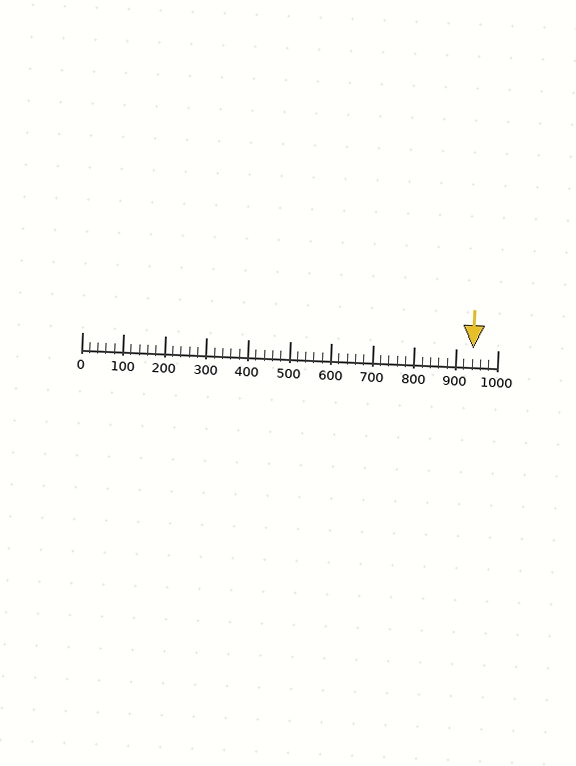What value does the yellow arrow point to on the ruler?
The yellow arrow points to approximately 940.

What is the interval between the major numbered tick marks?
The major tick marks are spaced 100 units apart.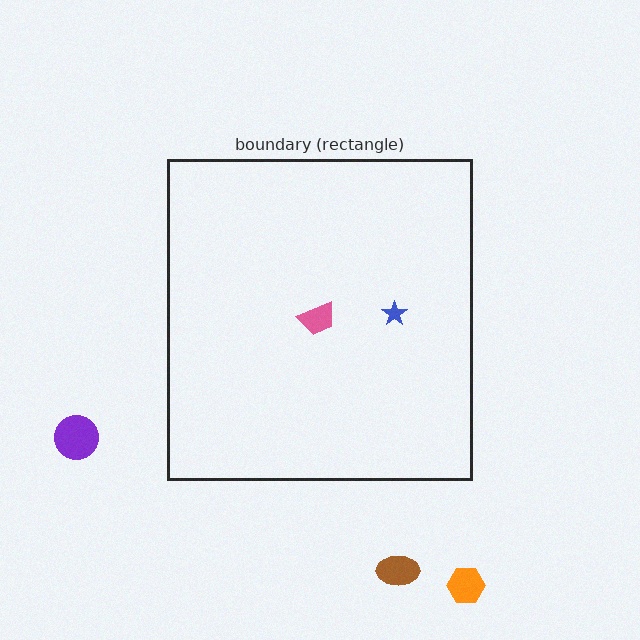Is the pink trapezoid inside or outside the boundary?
Inside.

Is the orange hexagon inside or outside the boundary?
Outside.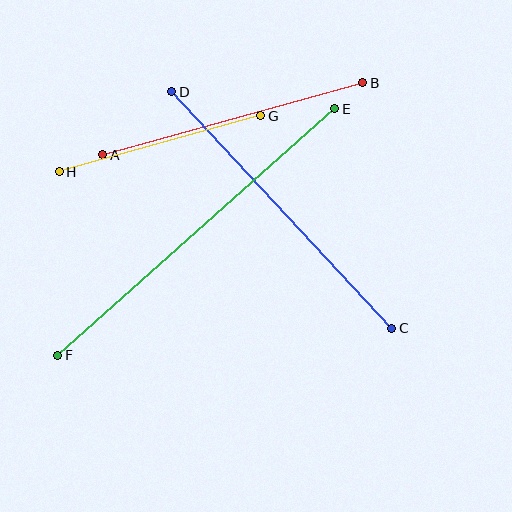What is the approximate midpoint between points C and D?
The midpoint is at approximately (282, 210) pixels.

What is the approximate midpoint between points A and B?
The midpoint is at approximately (233, 119) pixels.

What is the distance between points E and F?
The distance is approximately 371 pixels.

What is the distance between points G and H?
The distance is approximately 209 pixels.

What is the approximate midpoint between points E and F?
The midpoint is at approximately (196, 232) pixels.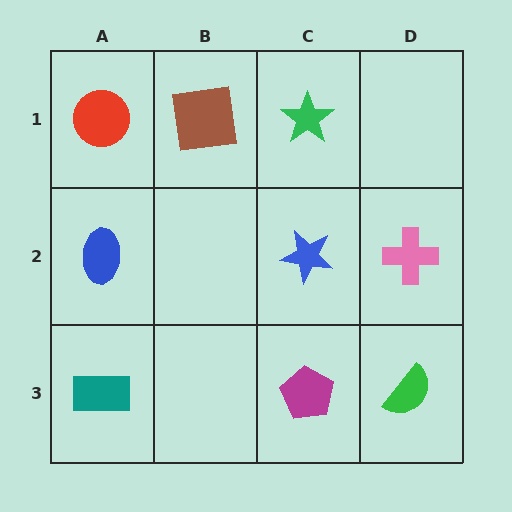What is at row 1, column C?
A green star.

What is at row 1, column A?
A red circle.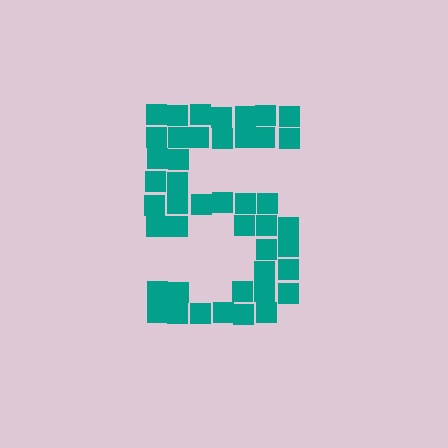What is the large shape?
The large shape is the digit 5.